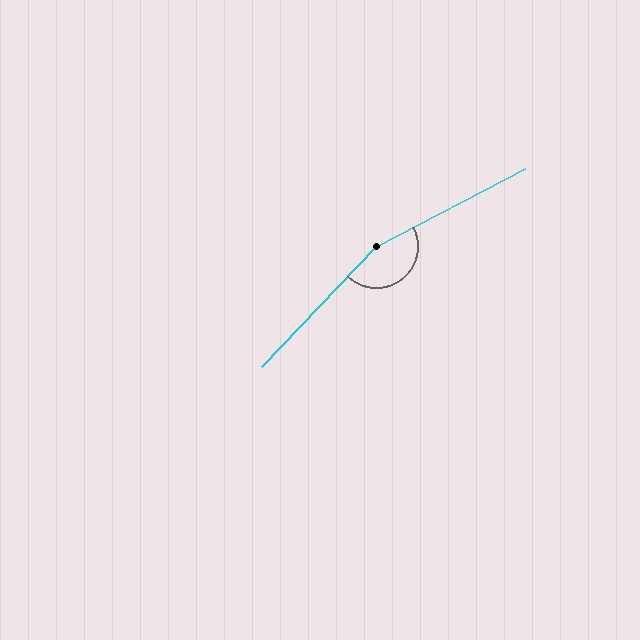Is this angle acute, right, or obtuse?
It is obtuse.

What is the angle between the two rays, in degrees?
Approximately 161 degrees.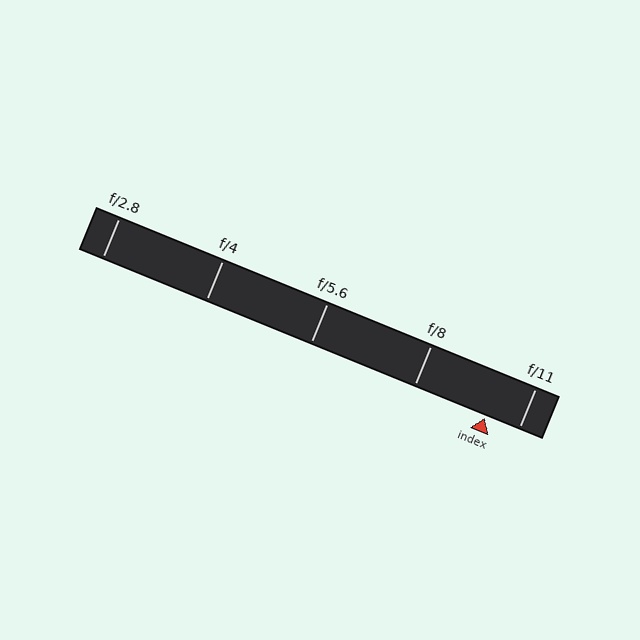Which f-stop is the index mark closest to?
The index mark is closest to f/11.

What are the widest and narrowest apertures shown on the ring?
The widest aperture shown is f/2.8 and the narrowest is f/11.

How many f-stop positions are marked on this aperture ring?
There are 5 f-stop positions marked.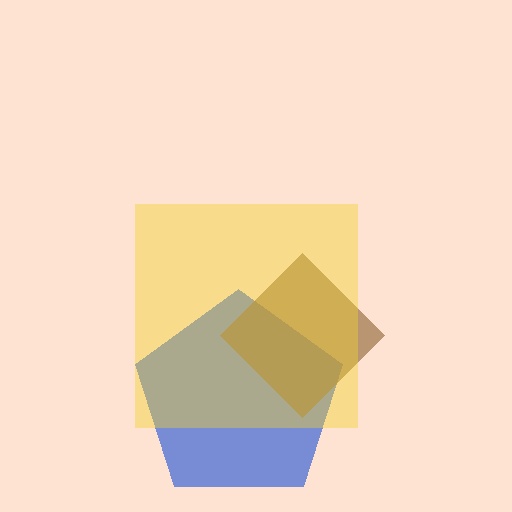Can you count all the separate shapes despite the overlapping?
Yes, there are 3 separate shapes.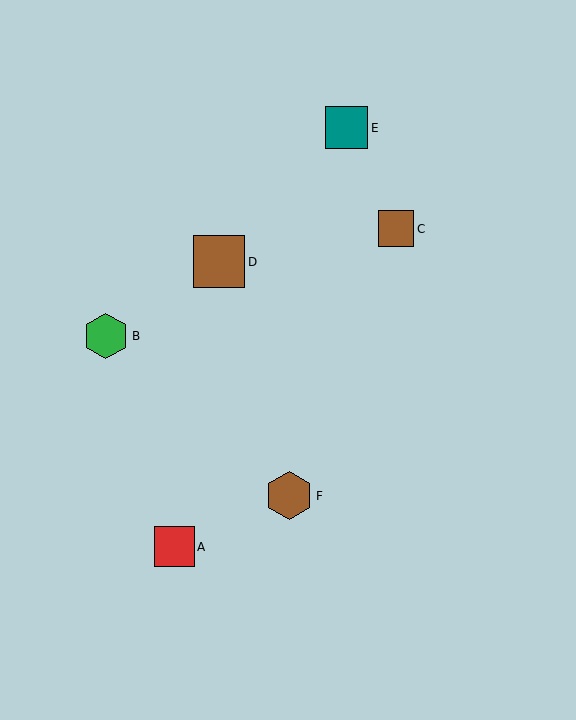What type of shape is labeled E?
Shape E is a teal square.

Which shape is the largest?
The brown square (labeled D) is the largest.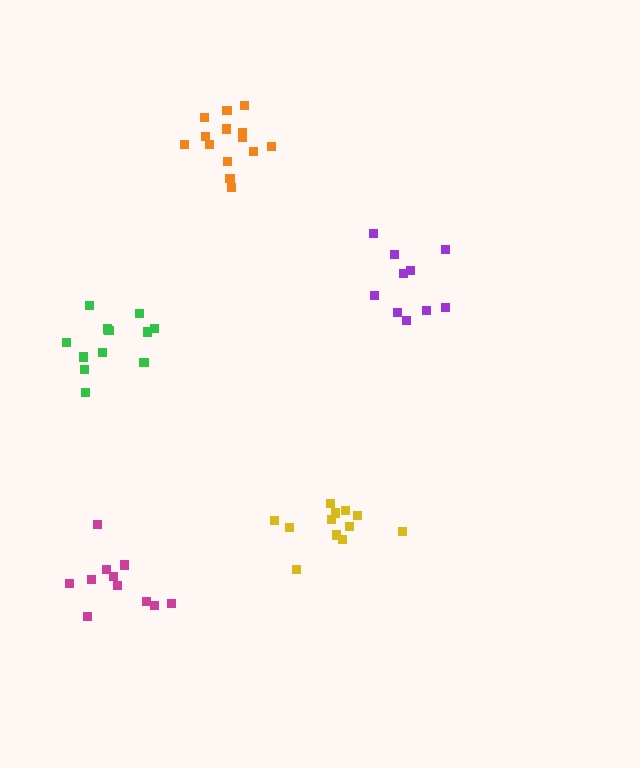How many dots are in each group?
Group 1: 11 dots, Group 2: 12 dots, Group 3: 10 dots, Group 4: 14 dots, Group 5: 12 dots (59 total).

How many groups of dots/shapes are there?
There are 5 groups.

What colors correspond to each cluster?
The clusters are colored: magenta, green, purple, orange, yellow.